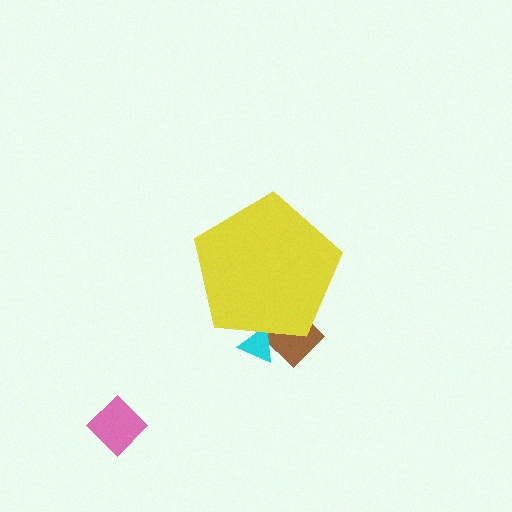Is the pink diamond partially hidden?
No, the pink diamond is fully visible.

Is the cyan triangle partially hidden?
Yes, the cyan triangle is partially hidden behind the yellow pentagon.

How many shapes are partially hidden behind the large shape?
2 shapes are partially hidden.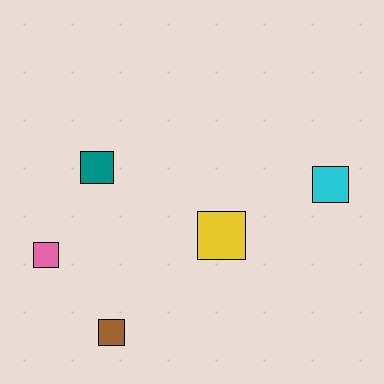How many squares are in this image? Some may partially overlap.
There are 5 squares.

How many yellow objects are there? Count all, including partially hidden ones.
There is 1 yellow object.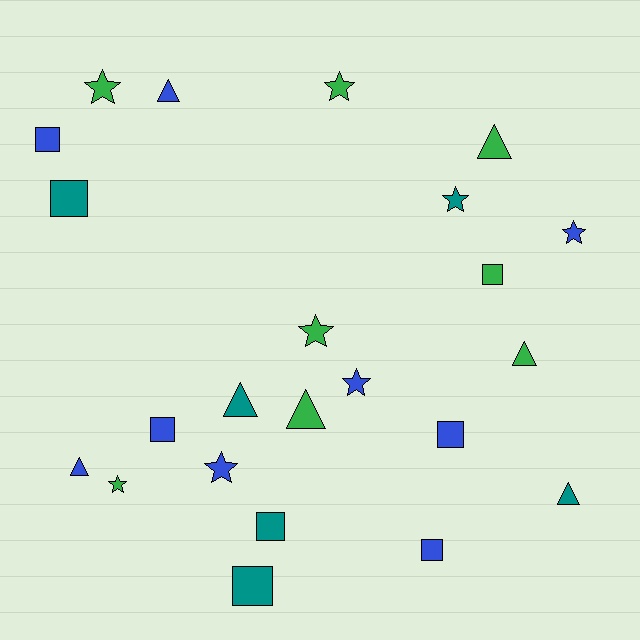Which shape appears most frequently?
Star, with 8 objects.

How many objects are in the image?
There are 23 objects.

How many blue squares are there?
There are 4 blue squares.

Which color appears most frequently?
Blue, with 9 objects.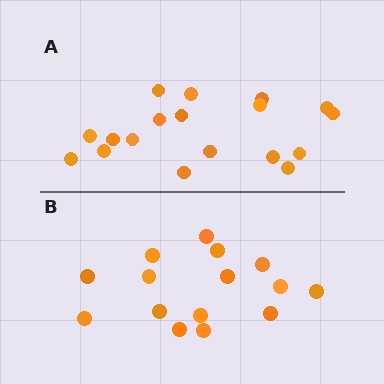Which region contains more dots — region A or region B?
Region A (the top region) has more dots.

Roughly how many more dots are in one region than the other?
Region A has just a few more — roughly 2 or 3 more dots than region B.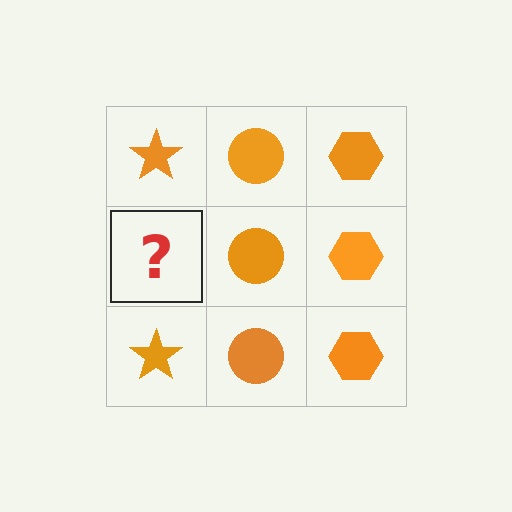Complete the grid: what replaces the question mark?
The question mark should be replaced with an orange star.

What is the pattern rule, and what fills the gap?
The rule is that each column has a consistent shape. The gap should be filled with an orange star.